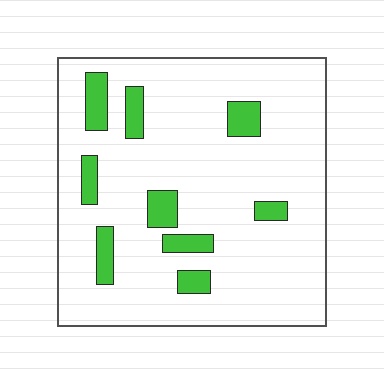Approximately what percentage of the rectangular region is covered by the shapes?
Approximately 15%.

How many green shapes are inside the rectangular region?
9.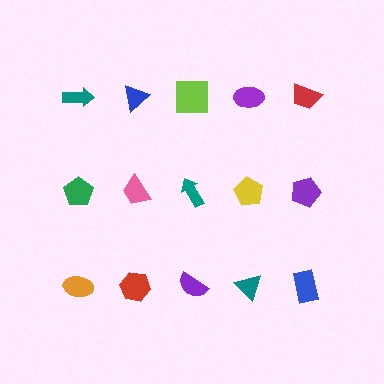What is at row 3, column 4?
A teal triangle.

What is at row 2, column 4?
A yellow pentagon.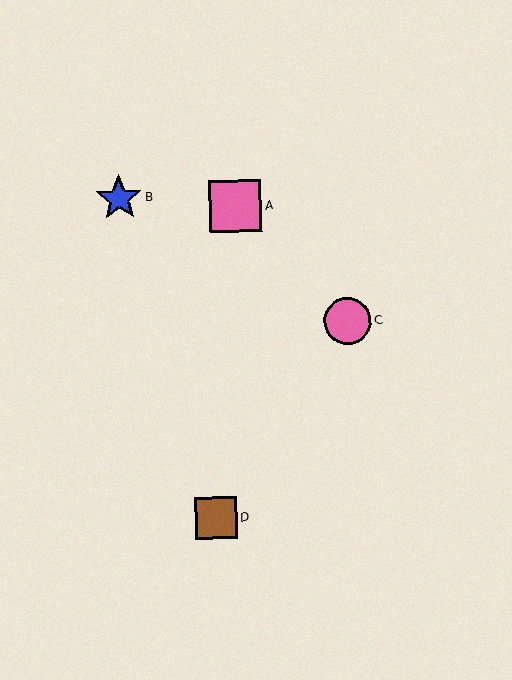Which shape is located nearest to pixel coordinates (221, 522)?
The brown square (labeled D) at (216, 518) is nearest to that location.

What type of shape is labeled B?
Shape B is a blue star.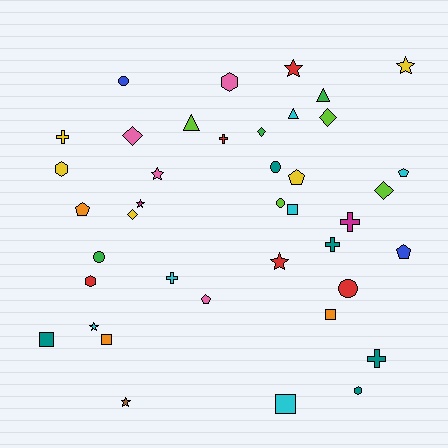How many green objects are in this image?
There are 3 green objects.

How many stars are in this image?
There are 7 stars.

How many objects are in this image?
There are 40 objects.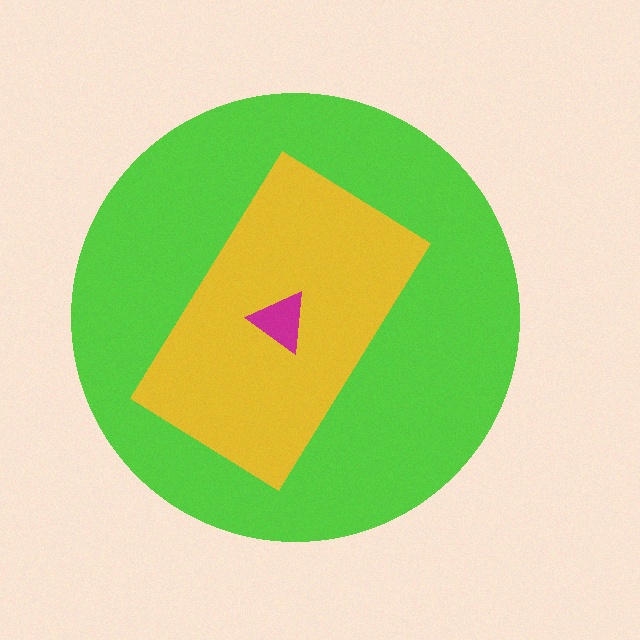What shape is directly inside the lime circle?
The yellow rectangle.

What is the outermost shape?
The lime circle.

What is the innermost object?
The magenta triangle.